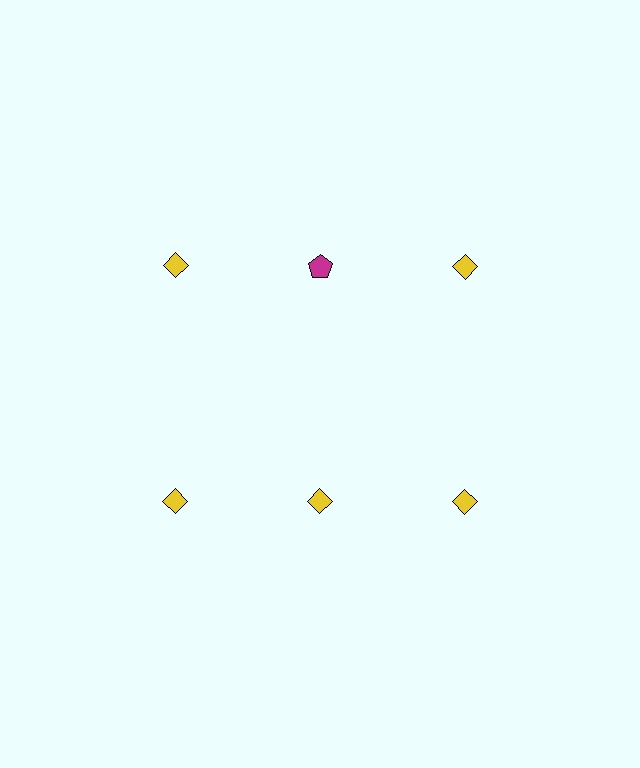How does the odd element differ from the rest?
It differs in both color (magenta instead of yellow) and shape (pentagon instead of diamond).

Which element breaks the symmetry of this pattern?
The magenta pentagon in the top row, second from left column breaks the symmetry. All other shapes are yellow diamonds.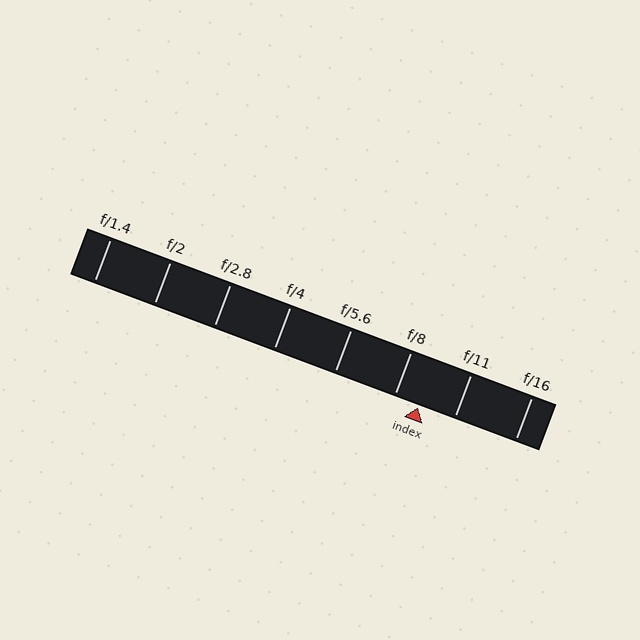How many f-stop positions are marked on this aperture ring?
There are 8 f-stop positions marked.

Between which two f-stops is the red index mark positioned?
The index mark is between f/8 and f/11.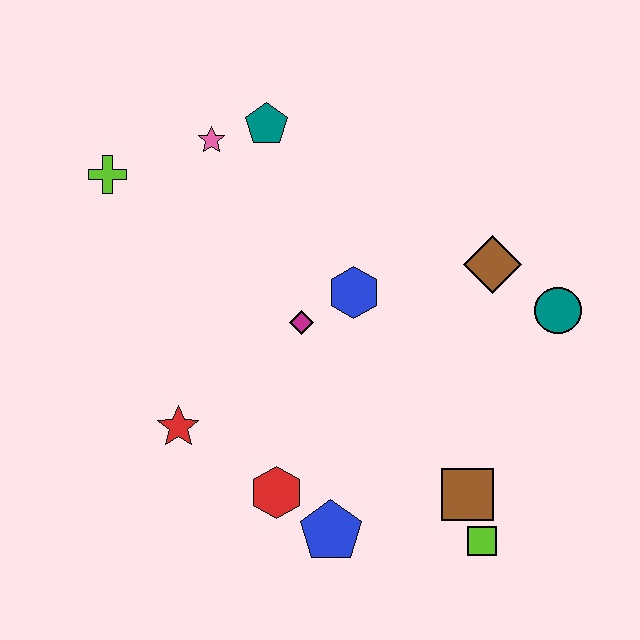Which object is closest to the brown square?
The lime square is closest to the brown square.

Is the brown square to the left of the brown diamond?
Yes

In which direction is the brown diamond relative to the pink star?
The brown diamond is to the right of the pink star.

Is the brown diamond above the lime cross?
No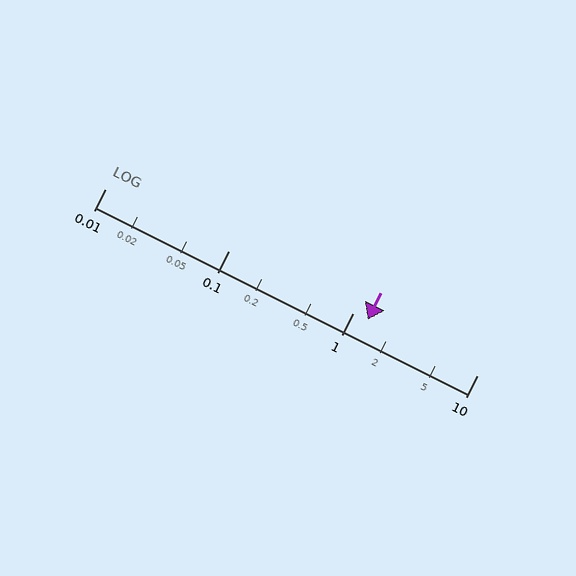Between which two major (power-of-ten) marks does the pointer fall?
The pointer is between 1 and 10.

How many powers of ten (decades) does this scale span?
The scale spans 3 decades, from 0.01 to 10.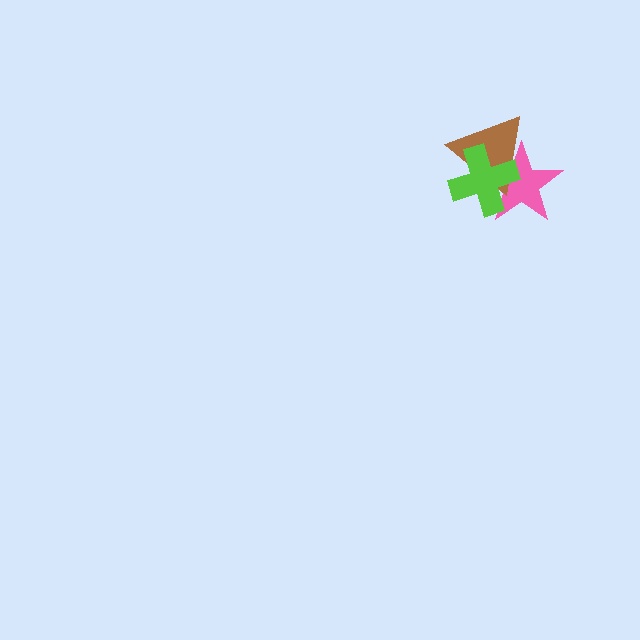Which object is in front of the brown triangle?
The lime cross is in front of the brown triangle.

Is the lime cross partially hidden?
No, no other shape covers it.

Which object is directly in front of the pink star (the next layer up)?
The brown triangle is directly in front of the pink star.